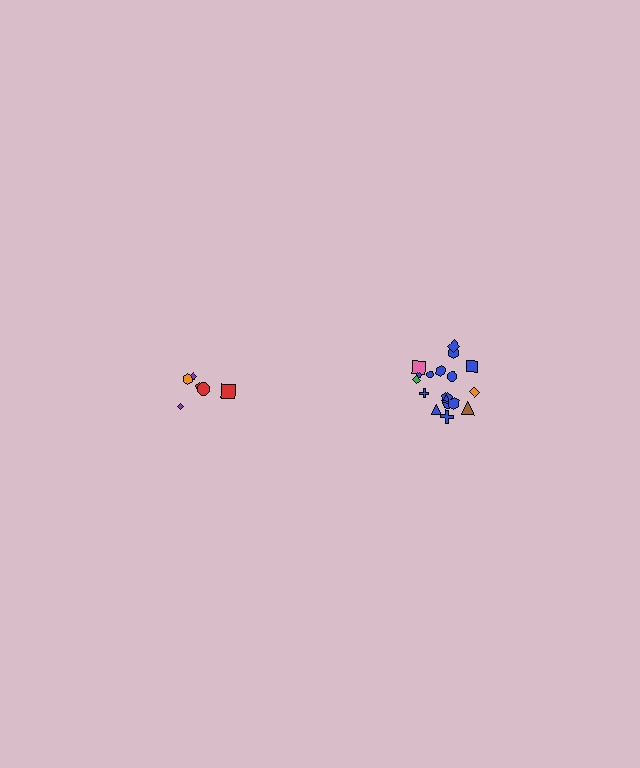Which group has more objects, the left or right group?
The right group.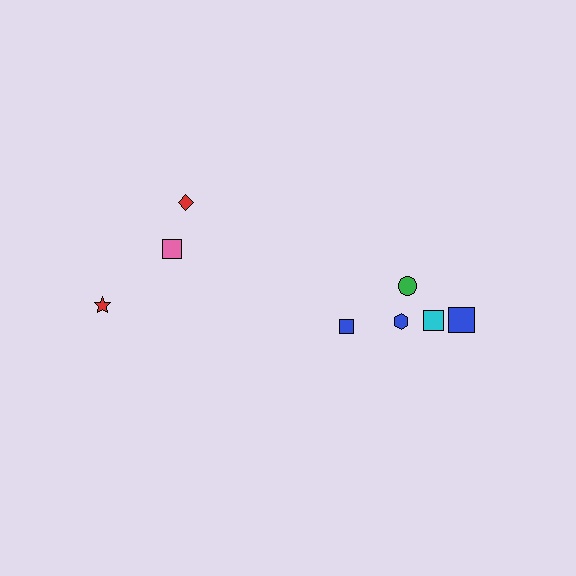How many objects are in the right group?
There are 5 objects.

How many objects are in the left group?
There are 3 objects.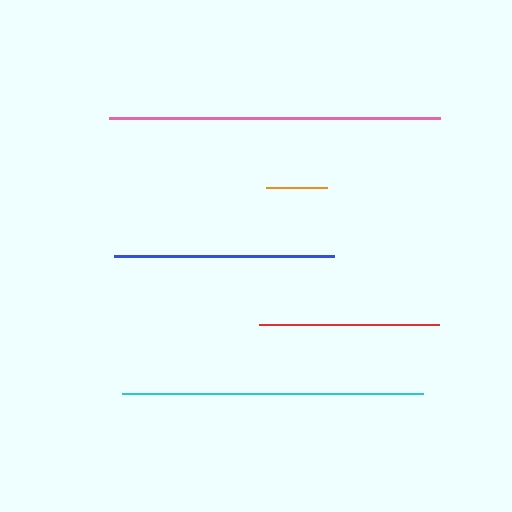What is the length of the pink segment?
The pink segment is approximately 332 pixels long.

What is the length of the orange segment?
The orange segment is approximately 61 pixels long.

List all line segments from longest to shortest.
From longest to shortest: pink, cyan, blue, red, orange.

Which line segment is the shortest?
The orange line is the shortest at approximately 61 pixels.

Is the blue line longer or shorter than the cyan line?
The cyan line is longer than the blue line.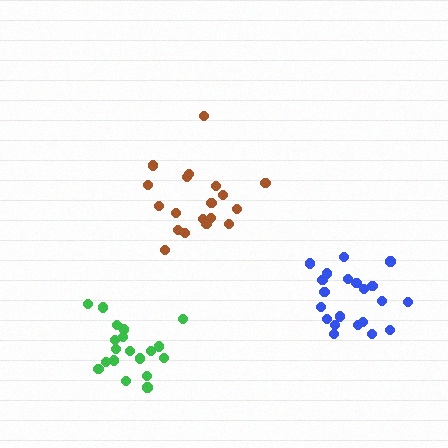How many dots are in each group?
Group 1: 21 dots, Group 2: 19 dots, Group 3: 19 dots (59 total).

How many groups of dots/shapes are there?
There are 3 groups.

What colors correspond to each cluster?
The clusters are colored: blue, brown, green.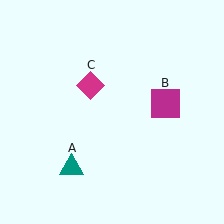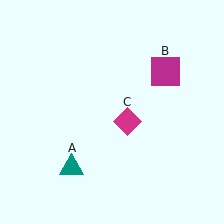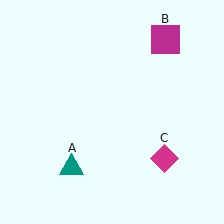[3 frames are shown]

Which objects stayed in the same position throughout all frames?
Teal triangle (object A) remained stationary.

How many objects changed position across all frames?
2 objects changed position: magenta square (object B), magenta diamond (object C).